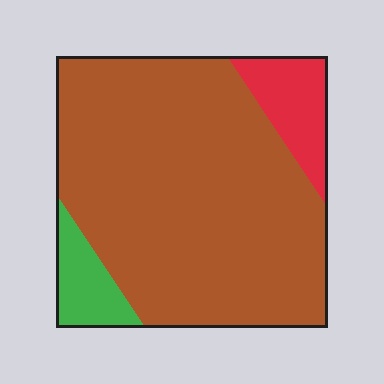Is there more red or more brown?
Brown.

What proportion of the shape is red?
Red covers around 10% of the shape.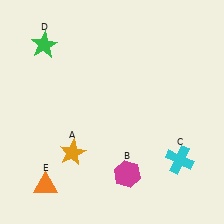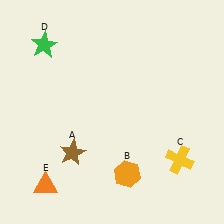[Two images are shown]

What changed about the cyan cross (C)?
In Image 1, C is cyan. In Image 2, it changed to yellow.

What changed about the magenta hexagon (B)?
In Image 1, B is magenta. In Image 2, it changed to orange.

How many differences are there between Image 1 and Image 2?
There are 3 differences between the two images.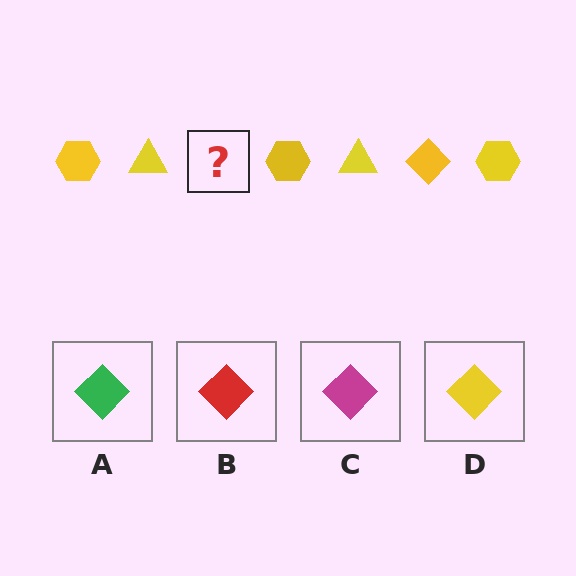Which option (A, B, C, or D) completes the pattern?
D.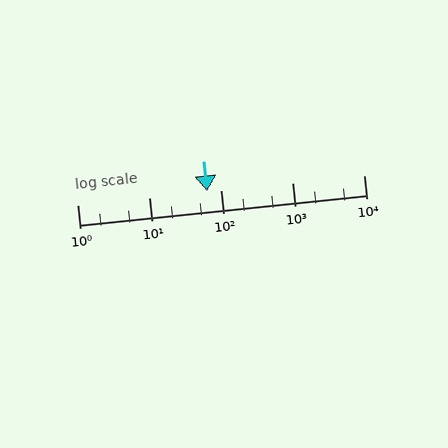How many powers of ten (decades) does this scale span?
The scale spans 4 decades, from 1 to 10000.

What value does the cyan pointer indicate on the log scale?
The pointer indicates approximately 65.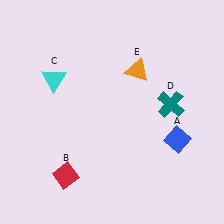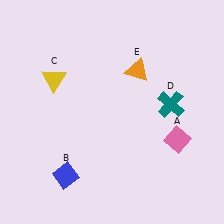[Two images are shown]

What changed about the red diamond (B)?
In Image 1, B is red. In Image 2, it changed to blue.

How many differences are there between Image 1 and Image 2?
There are 3 differences between the two images.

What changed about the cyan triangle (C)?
In Image 1, C is cyan. In Image 2, it changed to yellow.